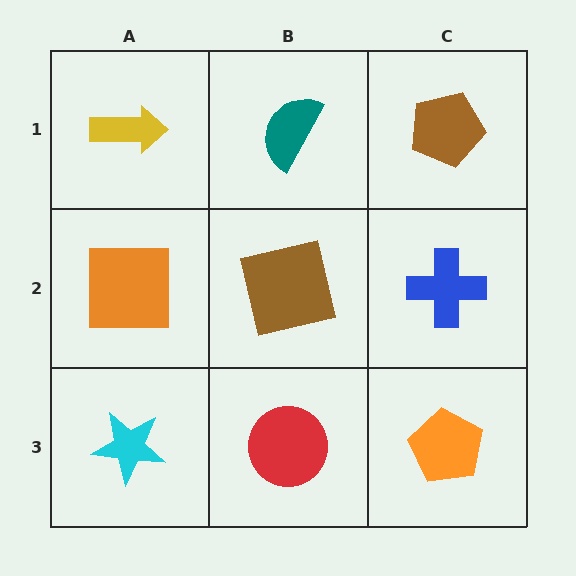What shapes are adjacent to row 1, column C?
A blue cross (row 2, column C), a teal semicircle (row 1, column B).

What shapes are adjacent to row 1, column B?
A brown square (row 2, column B), a yellow arrow (row 1, column A), a brown pentagon (row 1, column C).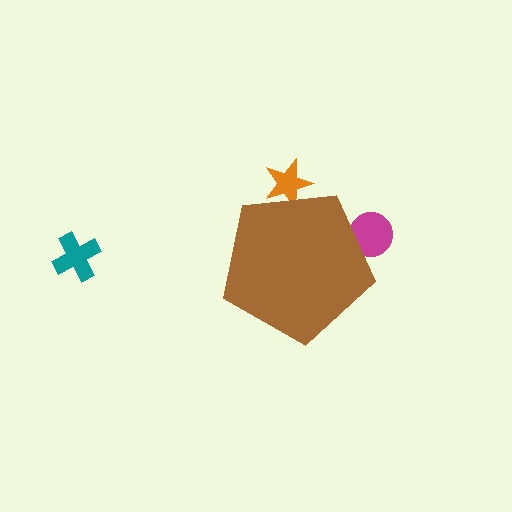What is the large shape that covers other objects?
A brown pentagon.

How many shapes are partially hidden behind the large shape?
2 shapes are partially hidden.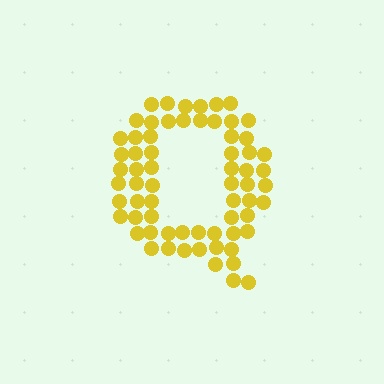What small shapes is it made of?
It is made of small circles.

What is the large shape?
The large shape is the letter Q.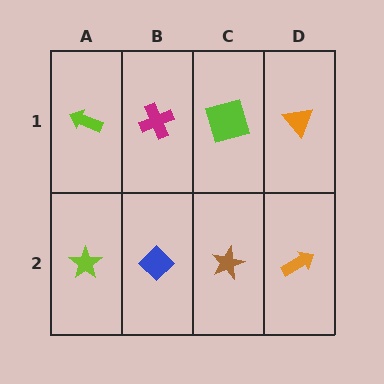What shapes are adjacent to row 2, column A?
A lime arrow (row 1, column A), a blue diamond (row 2, column B).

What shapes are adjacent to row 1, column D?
An orange arrow (row 2, column D), a lime square (row 1, column C).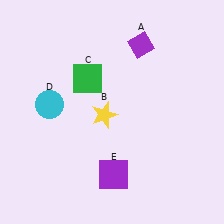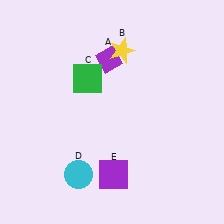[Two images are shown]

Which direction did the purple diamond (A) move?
The purple diamond (A) moved left.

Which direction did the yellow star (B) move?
The yellow star (B) moved up.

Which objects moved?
The objects that moved are: the purple diamond (A), the yellow star (B), the cyan circle (D).